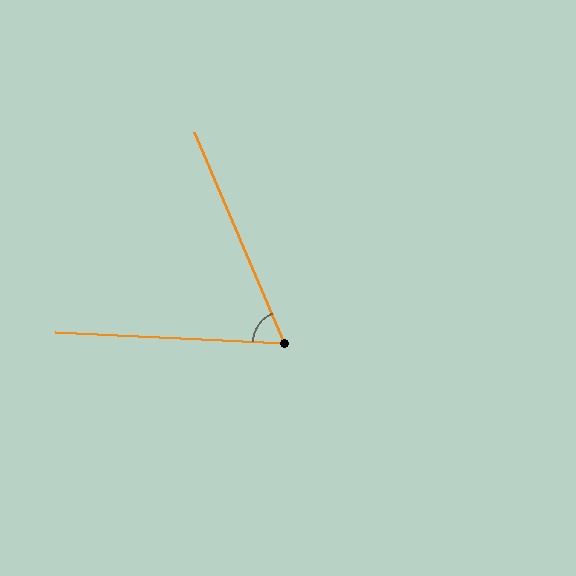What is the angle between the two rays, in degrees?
Approximately 64 degrees.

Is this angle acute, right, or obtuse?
It is acute.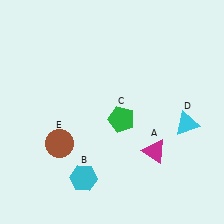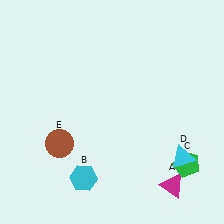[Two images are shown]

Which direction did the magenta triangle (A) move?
The magenta triangle (A) moved down.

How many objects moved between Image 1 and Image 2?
3 objects moved between the two images.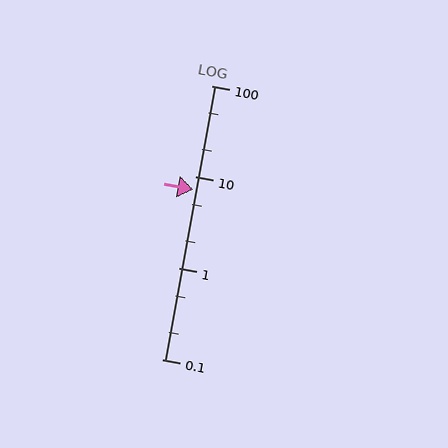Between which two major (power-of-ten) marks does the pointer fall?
The pointer is between 1 and 10.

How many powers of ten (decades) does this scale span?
The scale spans 3 decades, from 0.1 to 100.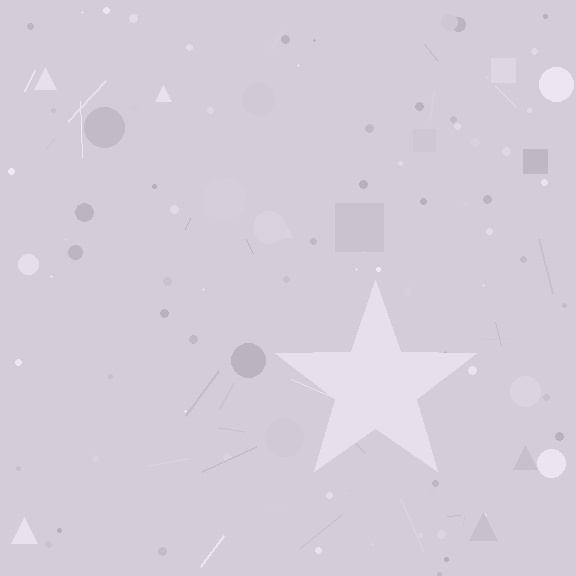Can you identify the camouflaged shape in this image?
The camouflaged shape is a star.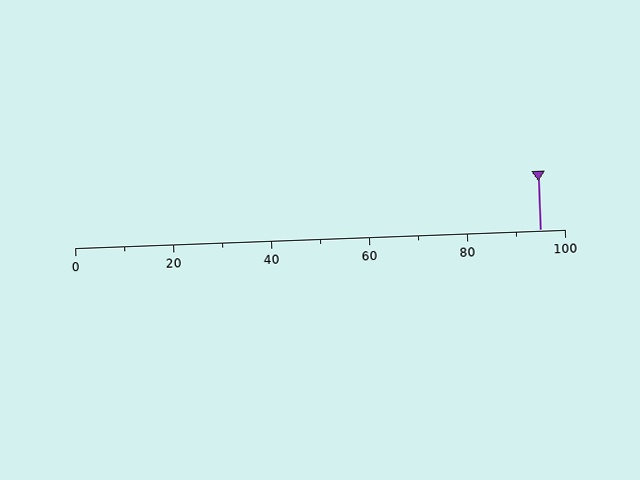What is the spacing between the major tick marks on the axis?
The major ticks are spaced 20 apart.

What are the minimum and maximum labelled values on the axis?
The axis runs from 0 to 100.